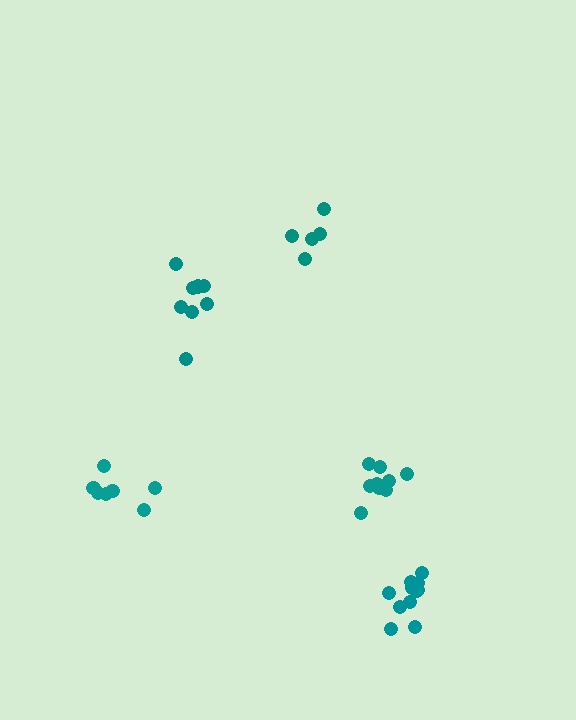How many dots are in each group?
Group 1: 8 dots, Group 2: 7 dots, Group 3: 10 dots, Group 4: 11 dots, Group 5: 5 dots (41 total).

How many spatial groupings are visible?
There are 5 spatial groupings.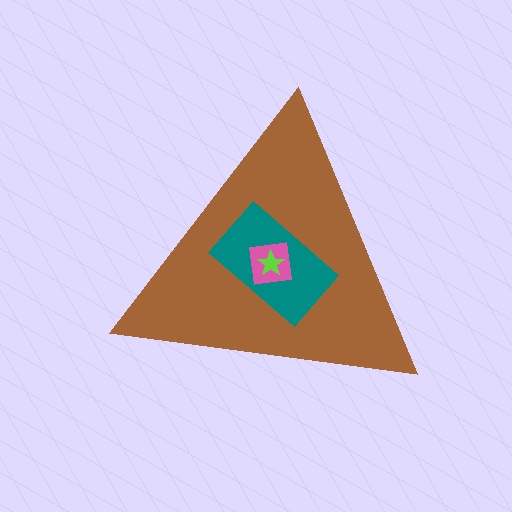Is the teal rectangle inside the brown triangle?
Yes.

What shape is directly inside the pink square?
The lime star.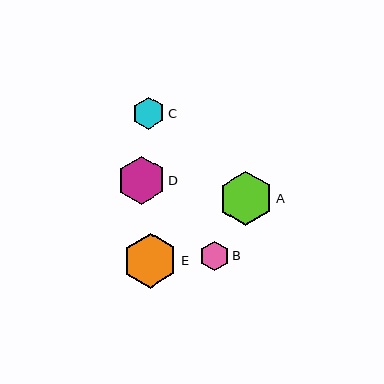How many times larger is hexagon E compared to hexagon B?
Hexagon E is approximately 1.9 times the size of hexagon B.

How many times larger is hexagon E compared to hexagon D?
Hexagon E is approximately 1.1 times the size of hexagon D.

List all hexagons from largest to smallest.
From largest to smallest: E, A, D, C, B.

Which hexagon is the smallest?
Hexagon B is the smallest with a size of approximately 30 pixels.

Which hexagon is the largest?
Hexagon E is the largest with a size of approximately 55 pixels.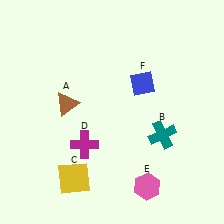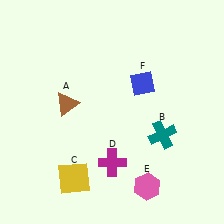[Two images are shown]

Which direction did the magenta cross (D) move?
The magenta cross (D) moved right.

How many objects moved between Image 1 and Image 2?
1 object moved between the two images.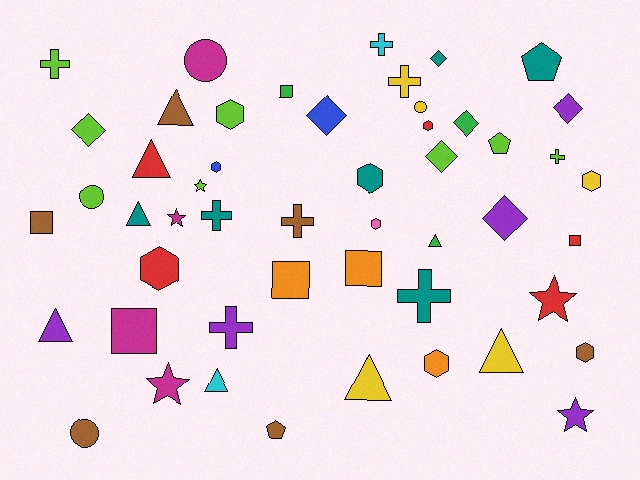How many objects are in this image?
There are 50 objects.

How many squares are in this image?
There are 6 squares.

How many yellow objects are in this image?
There are 5 yellow objects.